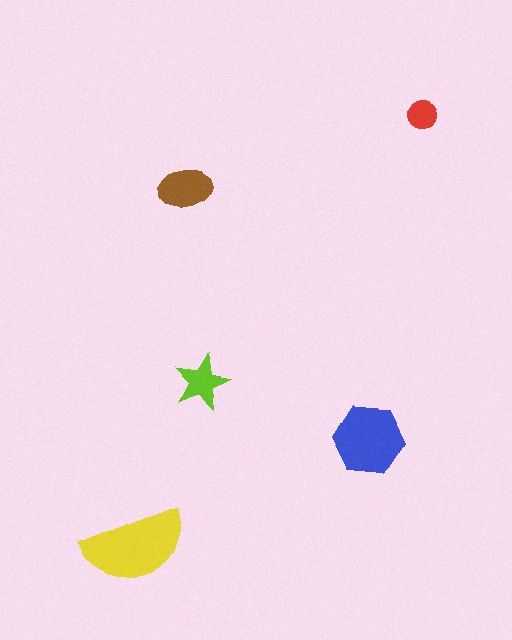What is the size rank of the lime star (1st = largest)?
4th.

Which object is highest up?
The red circle is topmost.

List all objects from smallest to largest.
The red circle, the lime star, the brown ellipse, the blue hexagon, the yellow semicircle.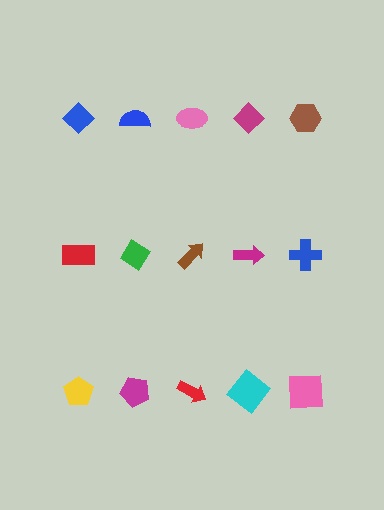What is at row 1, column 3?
A pink ellipse.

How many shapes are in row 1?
5 shapes.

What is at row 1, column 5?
A brown hexagon.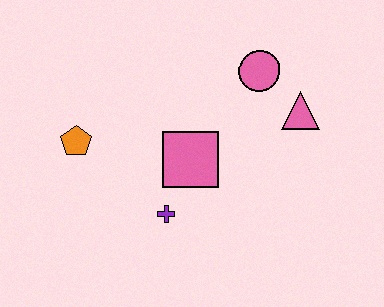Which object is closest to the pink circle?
The pink triangle is closest to the pink circle.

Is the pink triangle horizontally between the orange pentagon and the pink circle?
No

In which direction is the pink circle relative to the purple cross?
The pink circle is above the purple cross.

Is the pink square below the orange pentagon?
Yes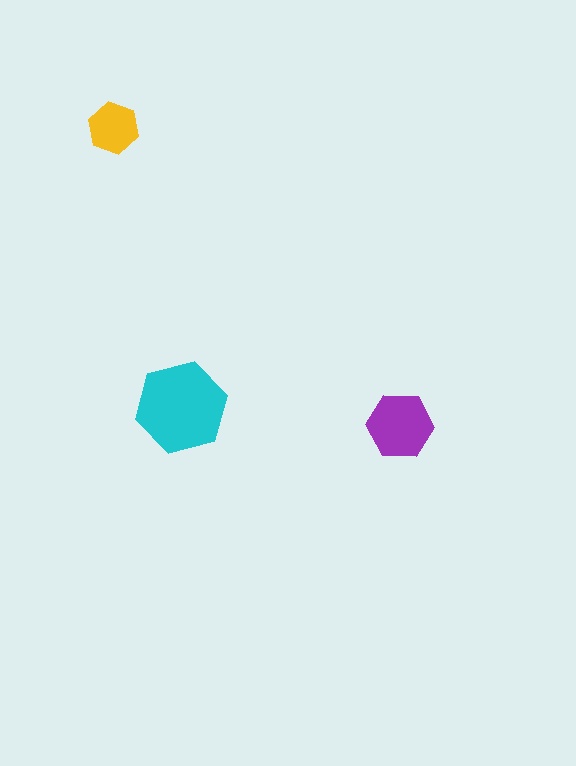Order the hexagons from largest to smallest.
the cyan one, the purple one, the yellow one.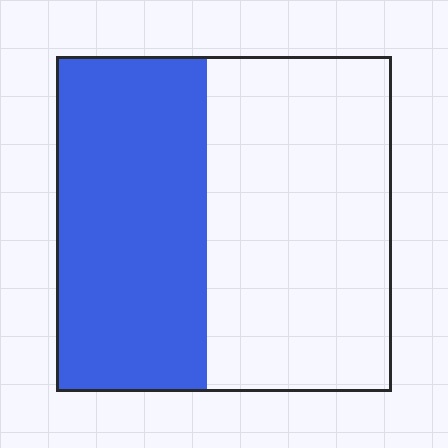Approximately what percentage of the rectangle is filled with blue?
Approximately 45%.